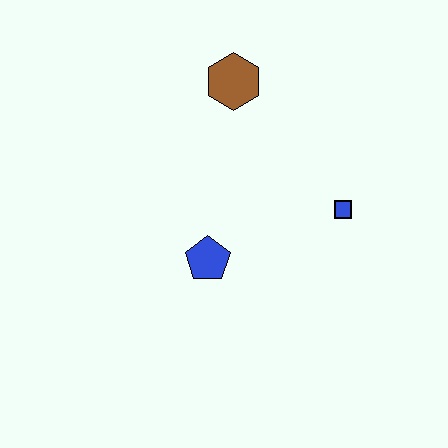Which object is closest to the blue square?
The blue pentagon is closest to the blue square.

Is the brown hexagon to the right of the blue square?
No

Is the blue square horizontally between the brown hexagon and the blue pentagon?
No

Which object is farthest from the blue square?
The brown hexagon is farthest from the blue square.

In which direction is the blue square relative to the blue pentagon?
The blue square is to the right of the blue pentagon.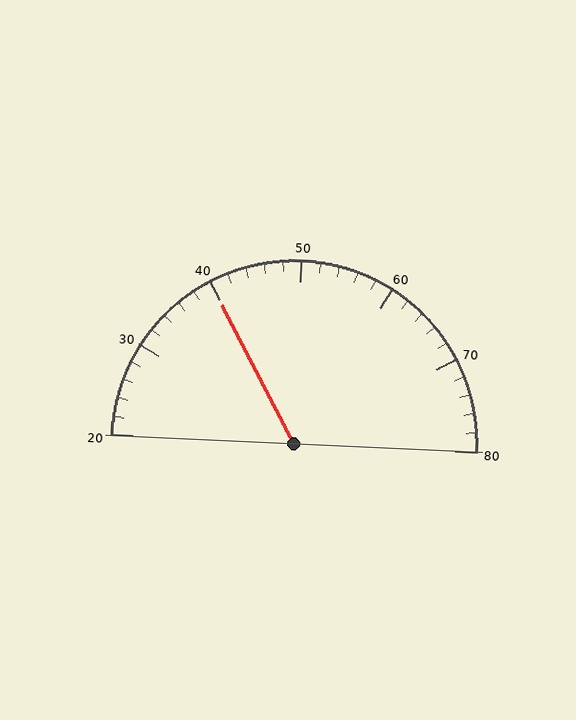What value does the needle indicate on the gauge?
The needle indicates approximately 40.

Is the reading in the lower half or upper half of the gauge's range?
The reading is in the lower half of the range (20 to 80).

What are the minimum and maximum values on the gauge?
The gauge ranges from 20 to 80.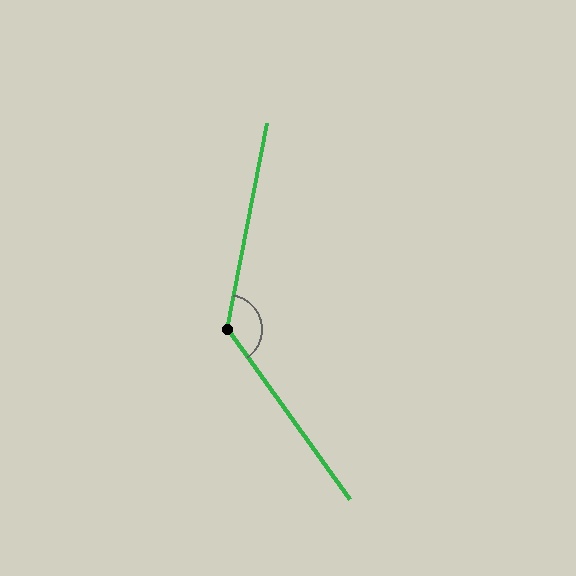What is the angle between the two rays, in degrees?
Approximately 133 degrees.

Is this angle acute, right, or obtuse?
It is obtuse.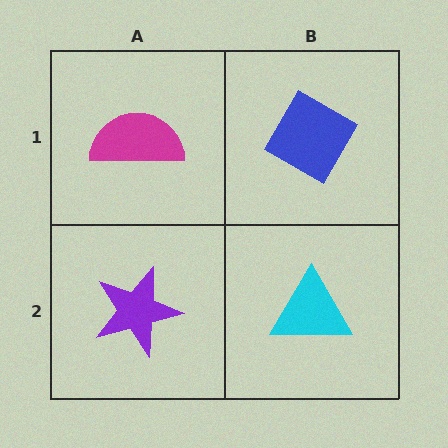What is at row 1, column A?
A magenta semicircle.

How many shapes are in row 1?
2 shapes.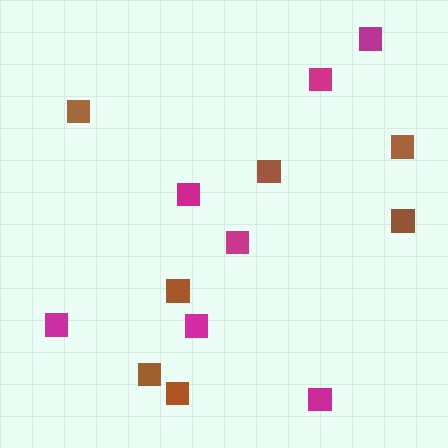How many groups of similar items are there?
There are 2 groups: one group of brown squares (7) and one group of magenta squares (7).